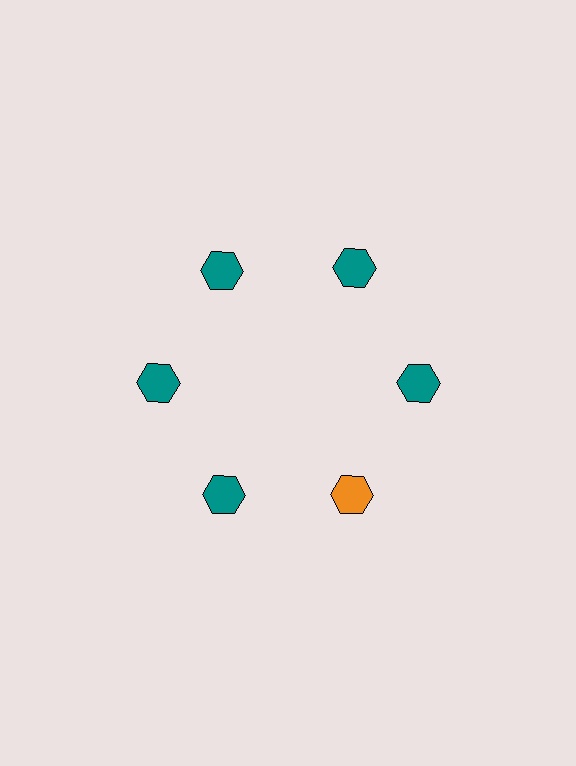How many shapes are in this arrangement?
There are 6 shapes arranged in a ring pattern.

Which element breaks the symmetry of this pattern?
The orange hexagon at roughly the 5 o'clock position breaks the symmetry. All other shapes are teal hexagons.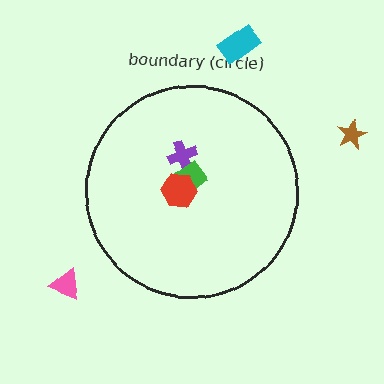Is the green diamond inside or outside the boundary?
Inside.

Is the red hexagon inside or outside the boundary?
Inside.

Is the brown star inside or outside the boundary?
Outside.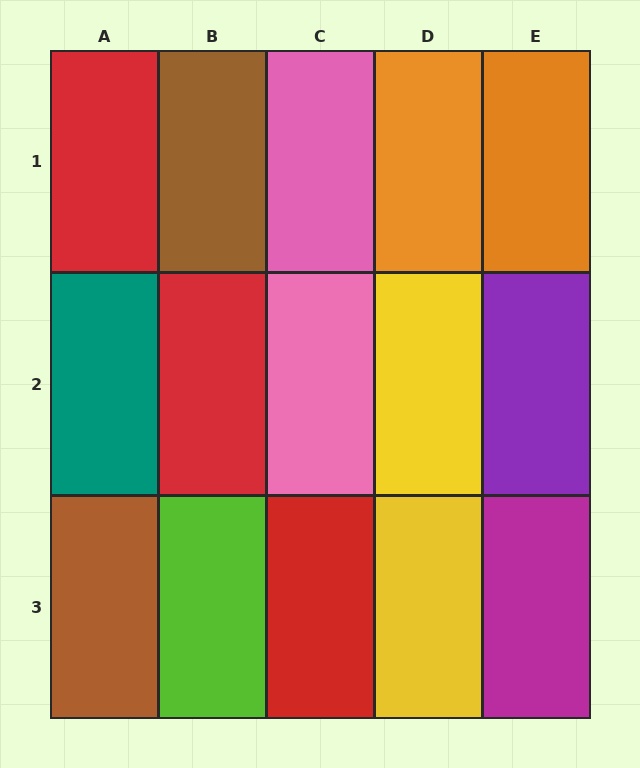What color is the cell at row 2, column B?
Red.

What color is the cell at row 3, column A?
Brown.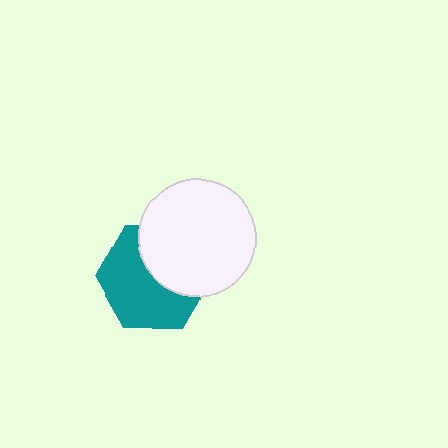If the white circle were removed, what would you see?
You would see the complete teal hexagon.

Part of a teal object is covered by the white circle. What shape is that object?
It is a hexagon.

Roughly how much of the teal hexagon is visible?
About half of it is visible (roughly 59%).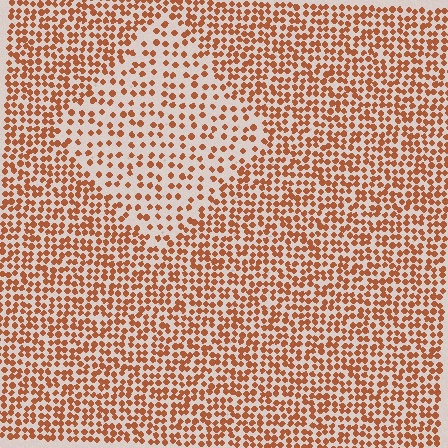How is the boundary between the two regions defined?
The boundary is defined by a change in element density (approximately 1.9x ratio). All elements are the same color, size, and shape.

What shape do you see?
I see a diamond.